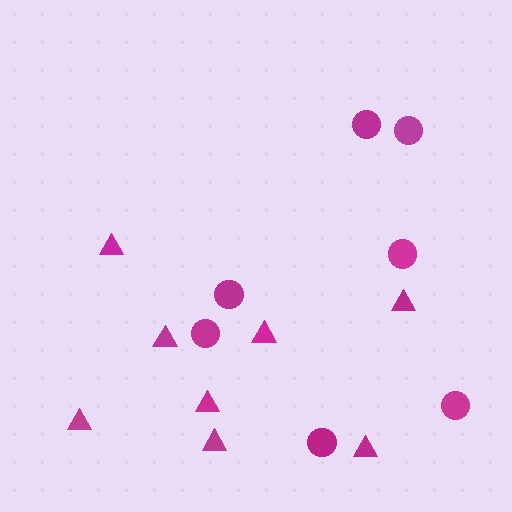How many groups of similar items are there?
There are 2 groups: one group of triangles (8) and one group of circles (7).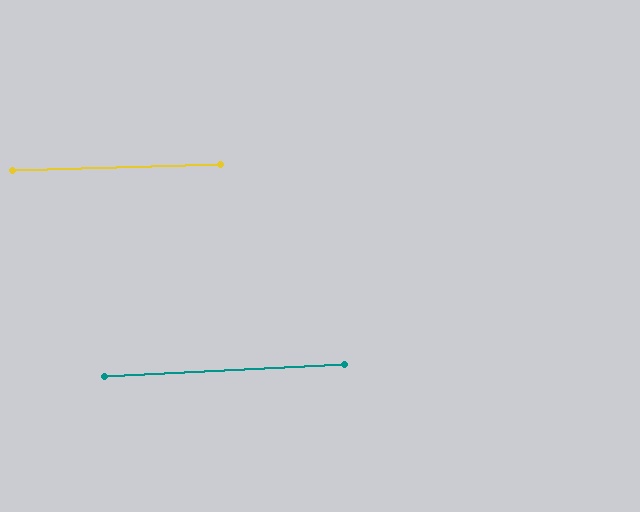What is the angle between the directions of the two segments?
Approximately 1 degree.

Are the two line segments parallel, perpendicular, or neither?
Parallel — their directions differ by only 1.0°.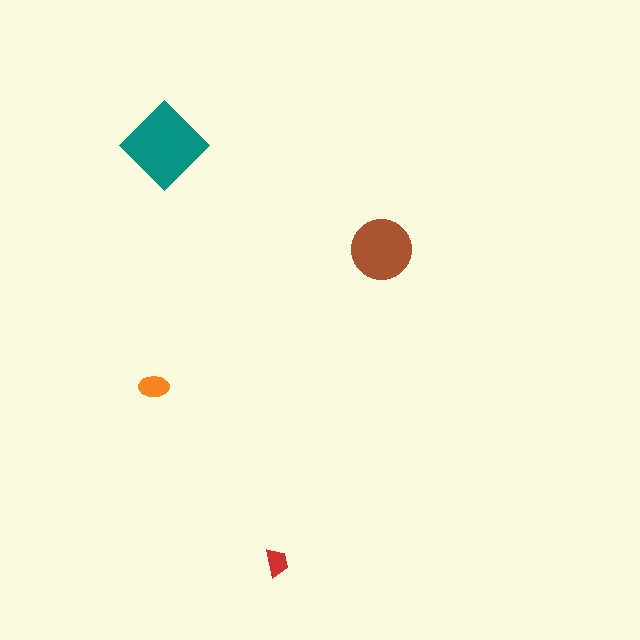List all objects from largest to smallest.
The teal diamond, the brown circle, the orange ellipse, the red trapezoid.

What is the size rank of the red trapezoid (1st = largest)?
4th.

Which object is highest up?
The teal diamond is topmost.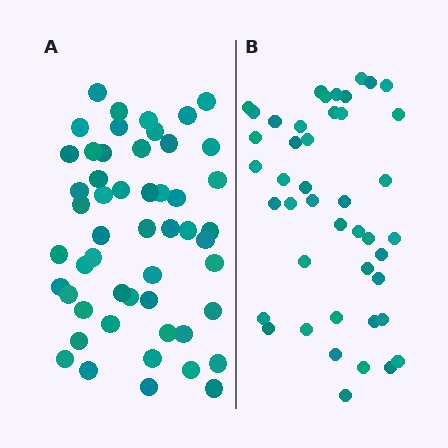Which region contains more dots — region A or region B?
Region A (the left region) has more dots.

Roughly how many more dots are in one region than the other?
Region A has roughly 8 or so more dots than region B.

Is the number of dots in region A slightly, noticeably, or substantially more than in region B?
Region A has only slightly more — the two regions are fairly close. The ratio is roughly 1.2 to 1.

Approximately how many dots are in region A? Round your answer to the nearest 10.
About 50 dots. (The exact count is 52, which rounds to 50.)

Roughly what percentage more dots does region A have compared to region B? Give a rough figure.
About 20% more.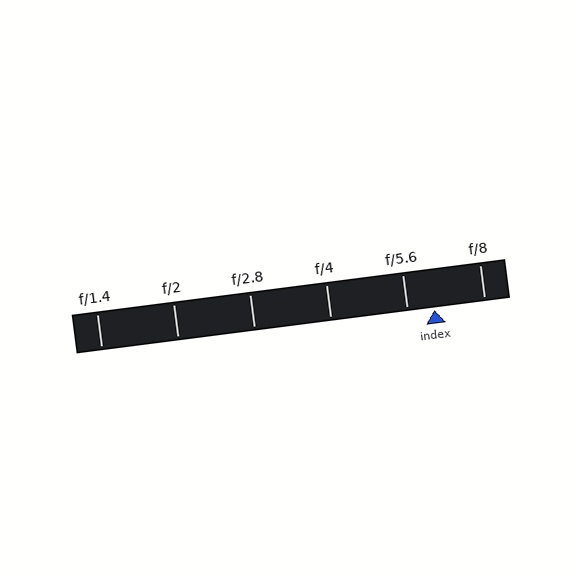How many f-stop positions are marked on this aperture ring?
There are 6 f-stop positions marked.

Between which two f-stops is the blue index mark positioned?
The index mark is between f/5.6 and f/8.